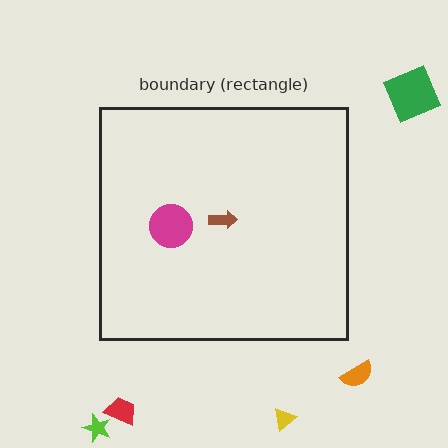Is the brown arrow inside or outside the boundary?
Inside.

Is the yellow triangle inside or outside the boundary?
Outside.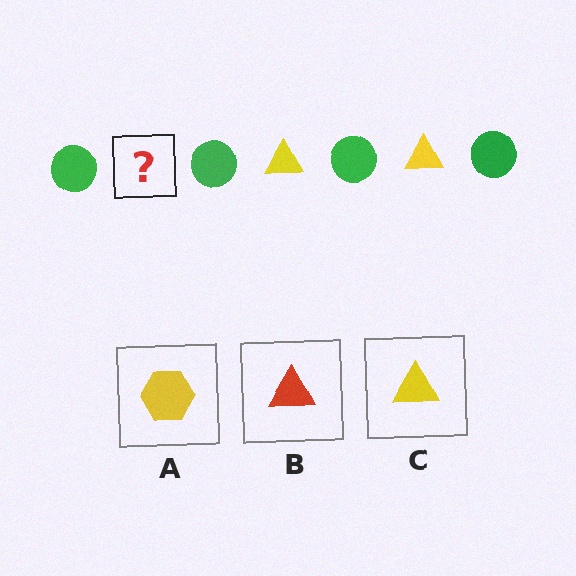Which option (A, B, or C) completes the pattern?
C.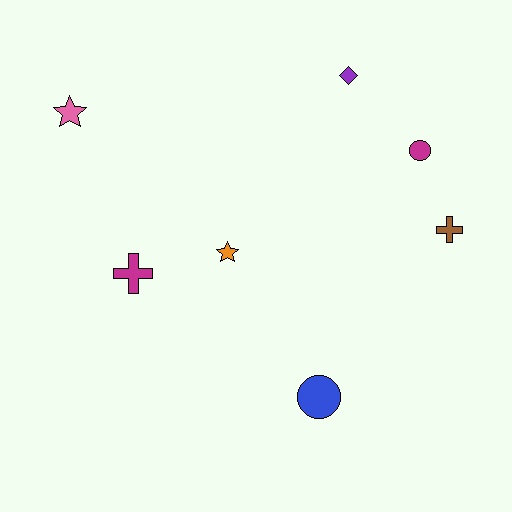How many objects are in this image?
There are 7 objects.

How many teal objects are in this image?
There are no teal objects.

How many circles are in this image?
There are 2 circles.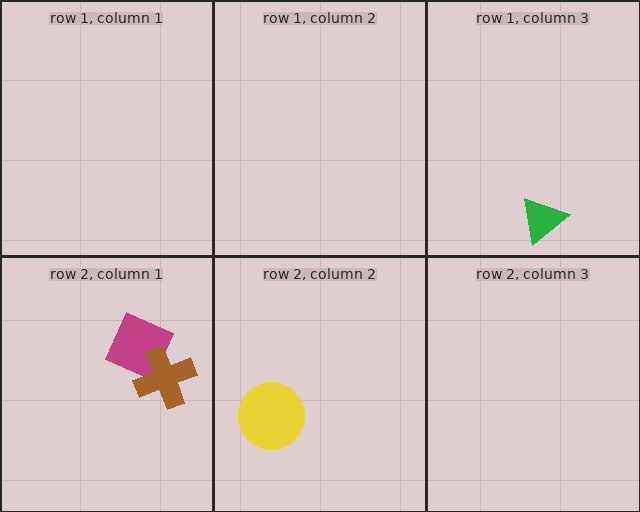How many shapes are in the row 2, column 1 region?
2.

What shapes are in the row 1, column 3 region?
The green triangle.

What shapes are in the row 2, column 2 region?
The yellow circle.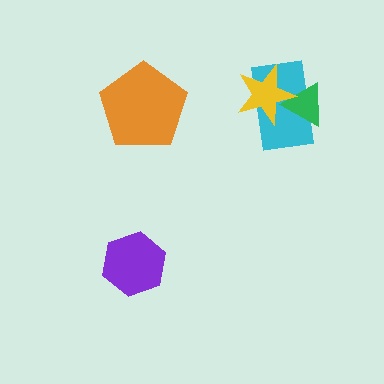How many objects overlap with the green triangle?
2 objects overlap with the green triangle.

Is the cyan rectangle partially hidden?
Yes, it is partially covered by another shape.